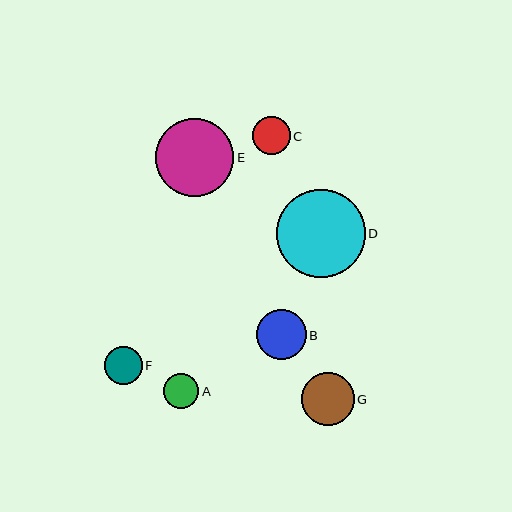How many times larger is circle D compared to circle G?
Circle D is approximately 1.7 times the size of circle G.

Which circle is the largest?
Circle D is the largest with a size of approximately 89 pixels.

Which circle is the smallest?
Circle A is the smallest with a size of approximately 35 pixels.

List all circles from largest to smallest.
From largest to smallest: D, E, G, B, F, C, A.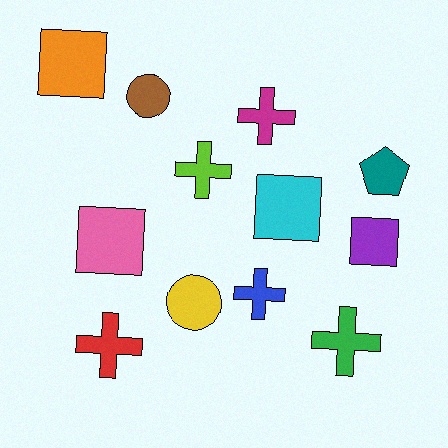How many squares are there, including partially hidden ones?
There are 4 squares.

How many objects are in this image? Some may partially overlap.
There are 12 objects.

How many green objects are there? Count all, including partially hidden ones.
There is 1 green object.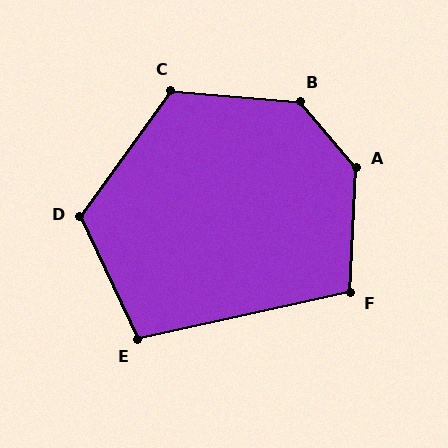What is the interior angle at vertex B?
Approximately 136 degrees (obtuse).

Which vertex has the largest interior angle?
A, at approximately 137 degrees.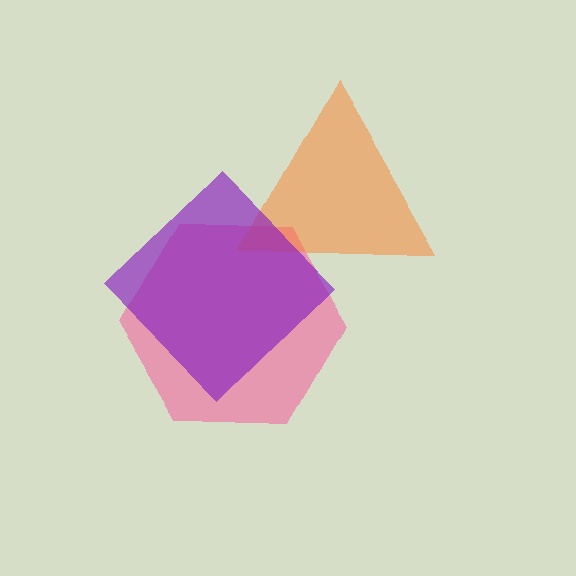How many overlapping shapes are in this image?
There are 3 overlapping shapes in the image.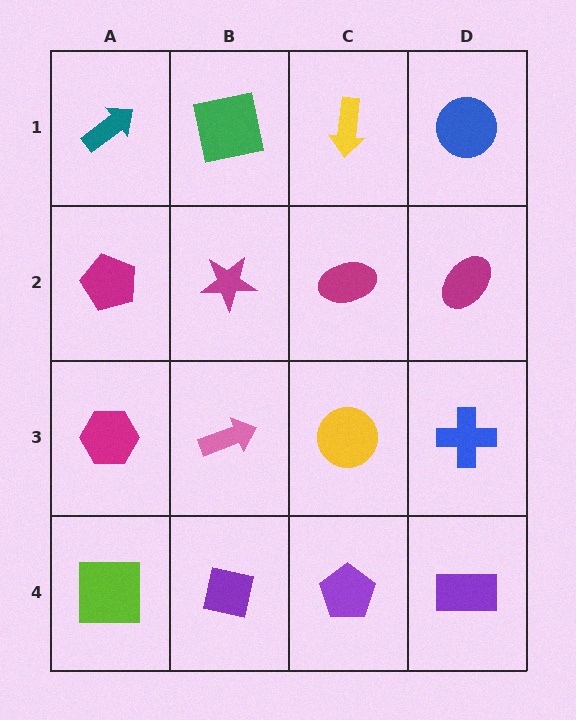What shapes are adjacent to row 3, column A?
A magenta pentagon (row 2, column A), a lime square (row 4, column A), a pink arrow (row 3, column B).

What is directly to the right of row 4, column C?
A purple rectangle.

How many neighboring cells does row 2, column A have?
3.